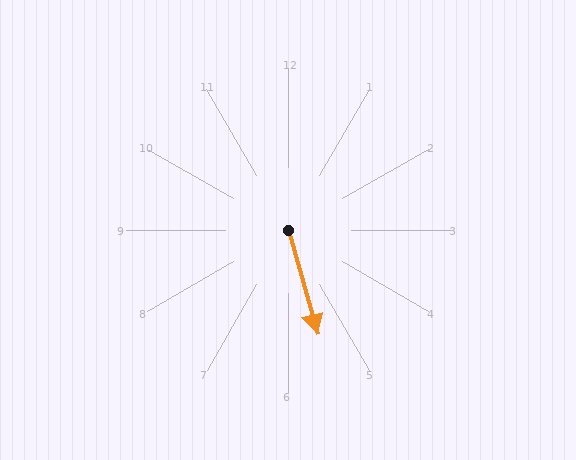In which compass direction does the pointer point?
South.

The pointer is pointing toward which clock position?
Roughly 5 o'clock.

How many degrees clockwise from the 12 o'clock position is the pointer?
Approximately 164 degrees.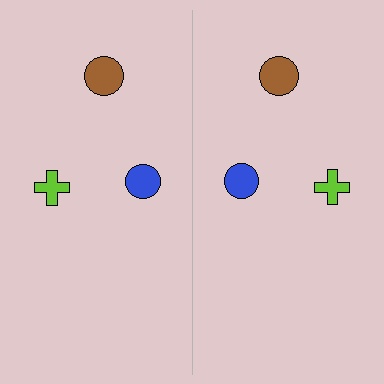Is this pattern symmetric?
Yes, this pattern has bilateral (reflection) symmetry.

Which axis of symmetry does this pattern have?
The pattern has a vertical axis of symmetry running through the center of the image.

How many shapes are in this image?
There are 6 shapes in this image.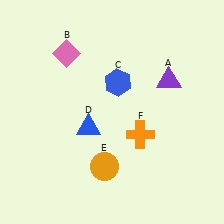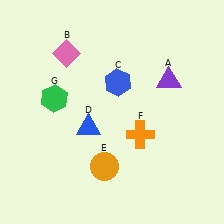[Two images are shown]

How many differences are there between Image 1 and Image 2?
There is 1 difference between the two images.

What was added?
A green hexagon (G) was added in Image 2.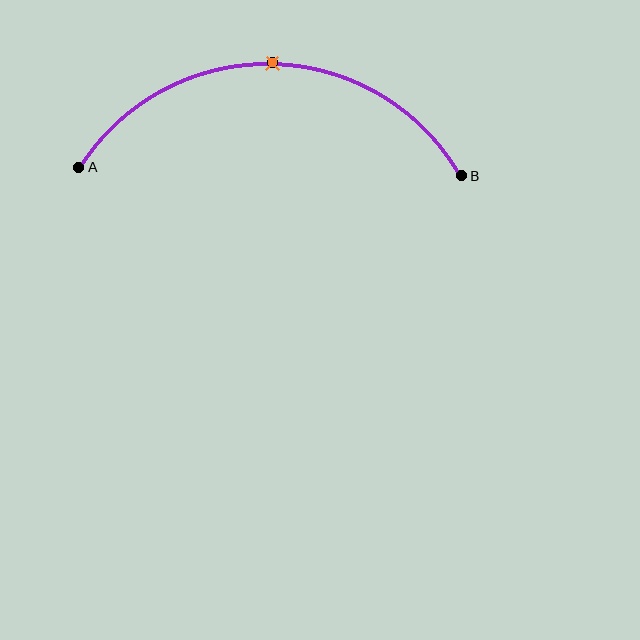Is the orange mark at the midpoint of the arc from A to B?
Yes. The orange mark lies on the arc at equal arc-length from both A and B — it is the arc midpoint.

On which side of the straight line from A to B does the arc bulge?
The arc bulges above the straight line connecting A and B.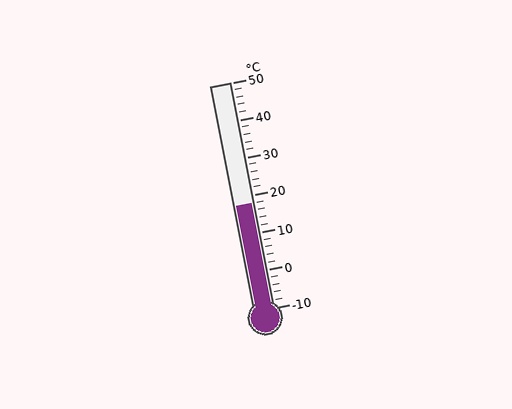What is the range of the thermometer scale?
The thermometer scale ranges from -10°C to 50°C.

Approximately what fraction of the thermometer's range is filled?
The thermometer is filled to approximately 45% of its range.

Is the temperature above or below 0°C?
The temperature is above 0°C.